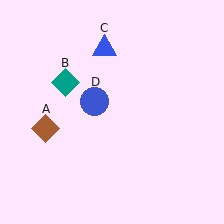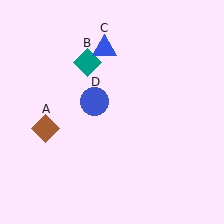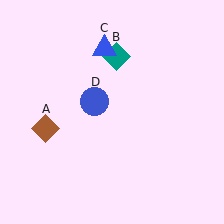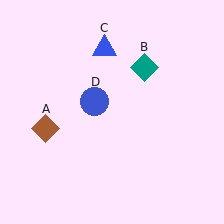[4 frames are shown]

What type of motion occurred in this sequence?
The teal diamond (object B) rotated clockwise around the center of the scene.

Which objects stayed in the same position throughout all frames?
Brown diamond (object A) and blue triangle (object C) and blue circle (object D) remained stationary.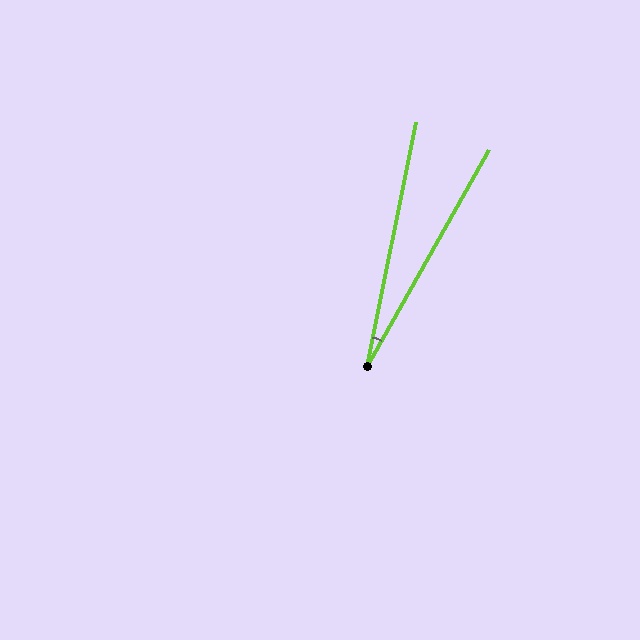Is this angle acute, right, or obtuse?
It is acute.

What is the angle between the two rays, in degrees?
Approximately 18 degrees.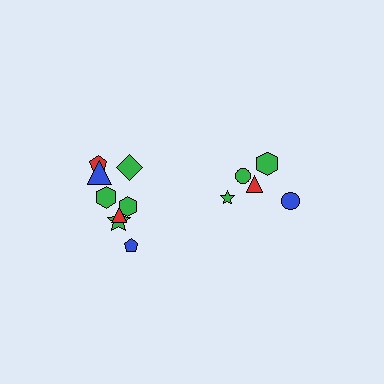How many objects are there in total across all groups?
There are 13 objects.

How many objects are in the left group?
There are 8 objects.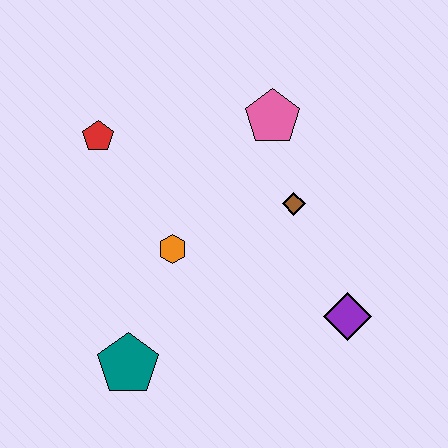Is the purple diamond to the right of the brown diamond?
Yes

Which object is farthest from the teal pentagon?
The pink pentagon is farthest from the teal pentagon.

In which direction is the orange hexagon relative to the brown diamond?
The orange hexagon is to the left of the brown diamond.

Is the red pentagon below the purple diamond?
No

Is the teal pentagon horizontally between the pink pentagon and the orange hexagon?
No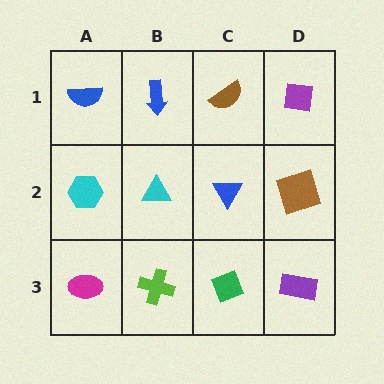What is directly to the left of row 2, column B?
A cyan hexagon.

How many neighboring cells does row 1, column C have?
3.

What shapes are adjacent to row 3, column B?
A cyan triangle (row 2, column B), a magenta ellipse (row 3, column A), a green diamond (row 3, column C).